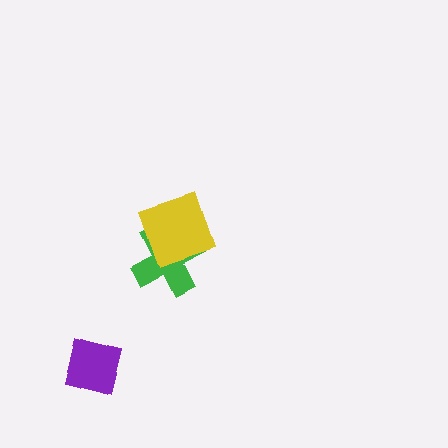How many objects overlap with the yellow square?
1 object overlaps with the yellow square.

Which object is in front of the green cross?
The yellow square is in front of the green cross.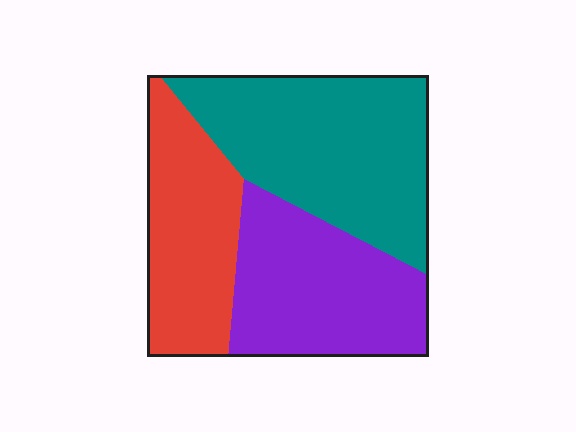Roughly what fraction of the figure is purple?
Purple covers 32% of the figure.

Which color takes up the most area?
Teal, at roughly 40%.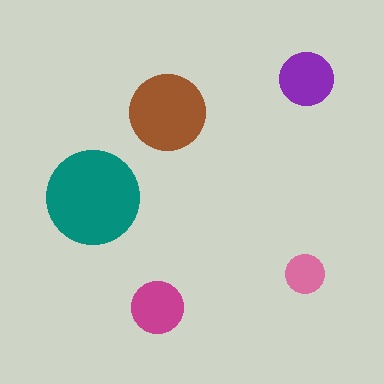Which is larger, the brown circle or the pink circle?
The brown one.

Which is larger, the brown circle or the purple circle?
The brown one.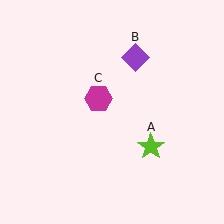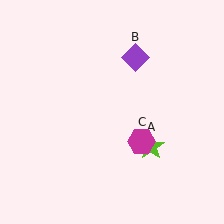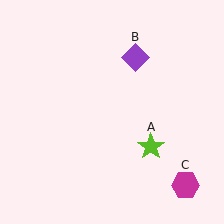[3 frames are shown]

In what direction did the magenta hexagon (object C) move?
The magenta hexagon (object C) moved down and to the right.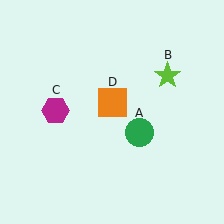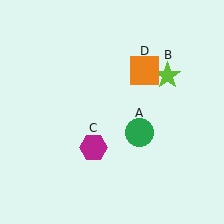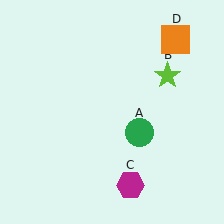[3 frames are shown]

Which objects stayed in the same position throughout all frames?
Green circle (object A) and lime star (object B) remained stationary.